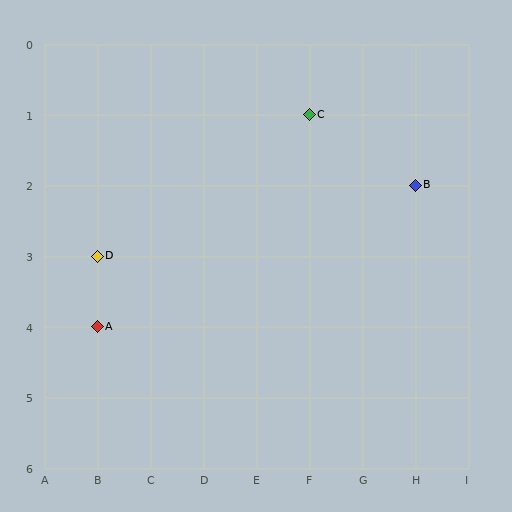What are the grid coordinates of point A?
Point A is at grid coordinates (B, 4).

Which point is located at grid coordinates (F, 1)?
Point C is at (F, 1).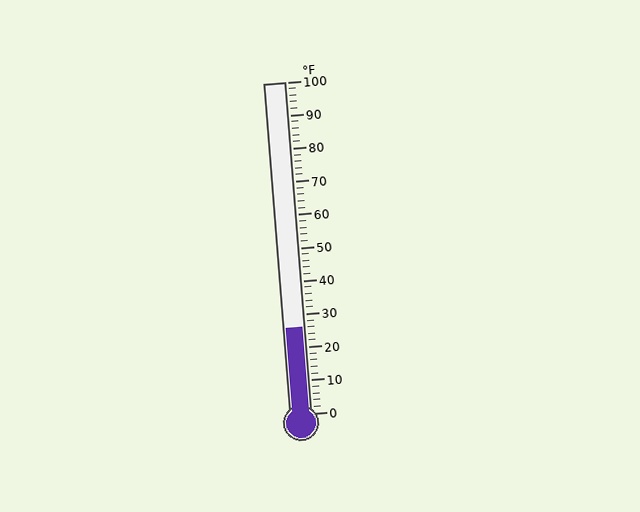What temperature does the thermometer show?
The thermometer shows approximately 26°F.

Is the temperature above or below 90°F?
The temperature is below 90°F.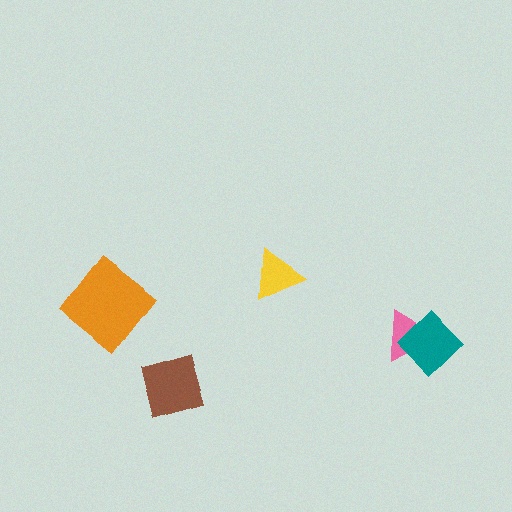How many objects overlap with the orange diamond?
0 objects overlap with the orange diamond.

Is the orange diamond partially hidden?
No, no other shape covers it.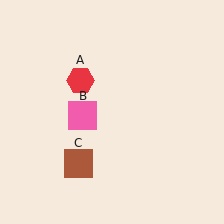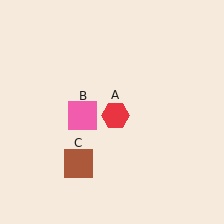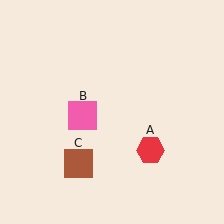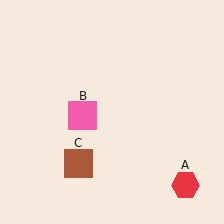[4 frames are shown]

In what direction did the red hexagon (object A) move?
The red hexagon (object A) moved down and to the right.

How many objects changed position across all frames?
1 object changed position: red hexagon (object A).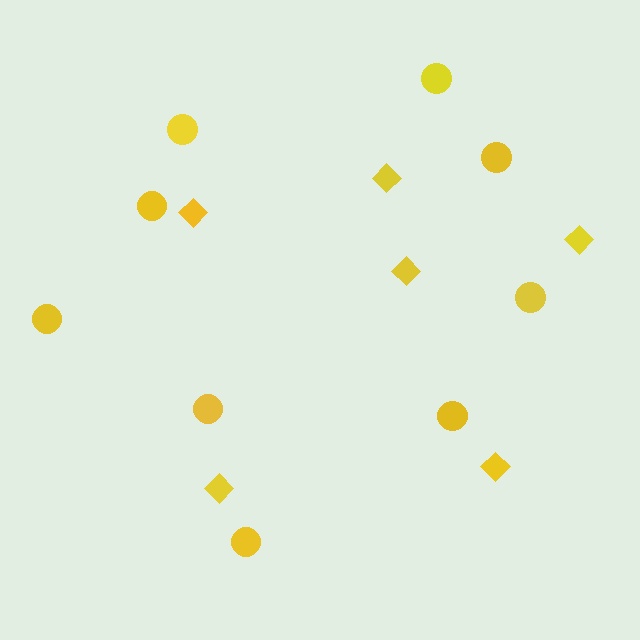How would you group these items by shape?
There are 2 groups: one group of diamonds (6) and one group of circles (9).